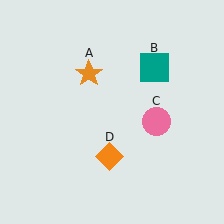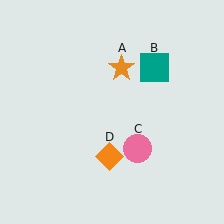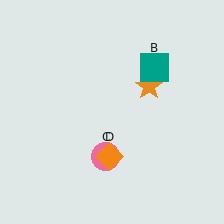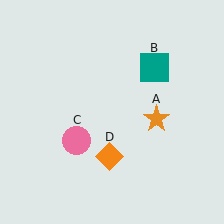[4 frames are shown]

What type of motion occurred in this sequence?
The orange star (object A), pink circle (object C) rotated clockwise around the center of the scene.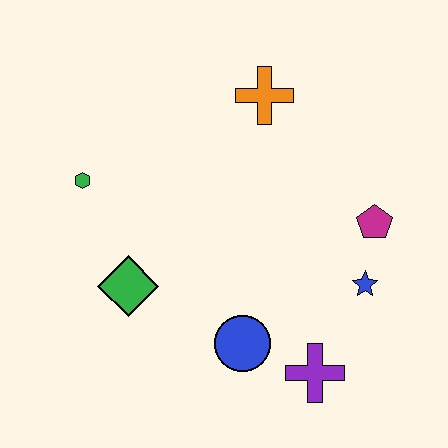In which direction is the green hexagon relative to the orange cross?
The green hexagon is to the left of the orange cross.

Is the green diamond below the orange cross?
Yes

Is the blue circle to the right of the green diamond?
Yes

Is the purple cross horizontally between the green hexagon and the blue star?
Yes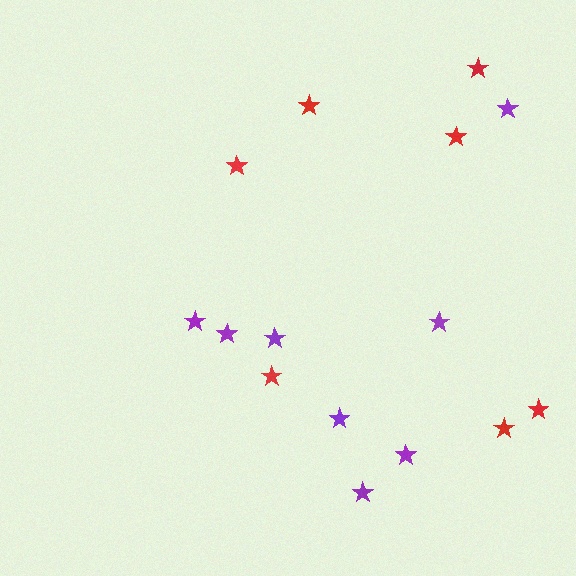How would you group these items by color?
There are 2 groups: one group of red stars (7) and one group of purple stars (8).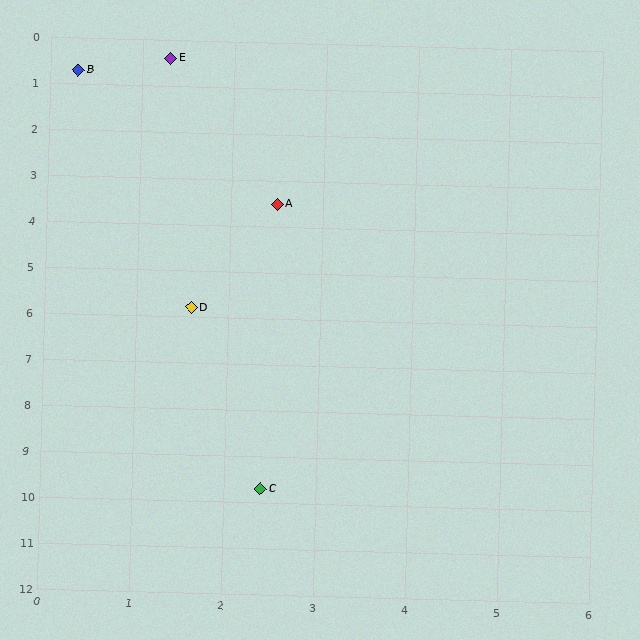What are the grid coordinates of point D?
Point D is at approximately (1.6, 5.8).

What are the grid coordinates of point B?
Point B is at approximately (0.3, 0.7).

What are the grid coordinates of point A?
Point A is at approximately (2.5, 3.5).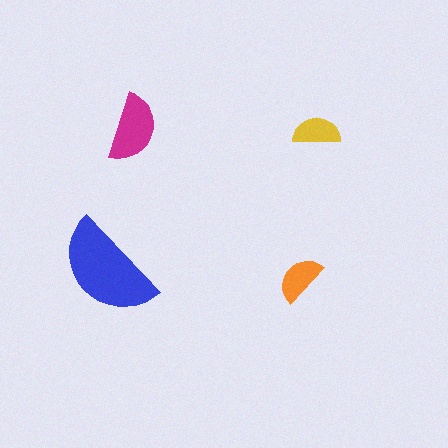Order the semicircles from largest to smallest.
the blue one, the magenta one, the orange one, the yellow one.